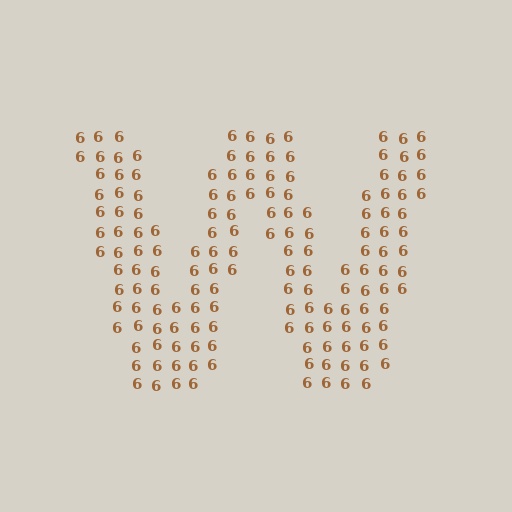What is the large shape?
The large shape is the letter W.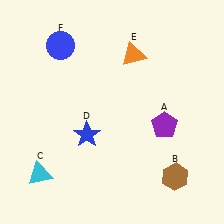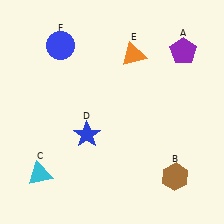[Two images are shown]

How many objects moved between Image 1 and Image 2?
1 object moved between the two images.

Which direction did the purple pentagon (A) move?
The purple pentagon (A) moved up.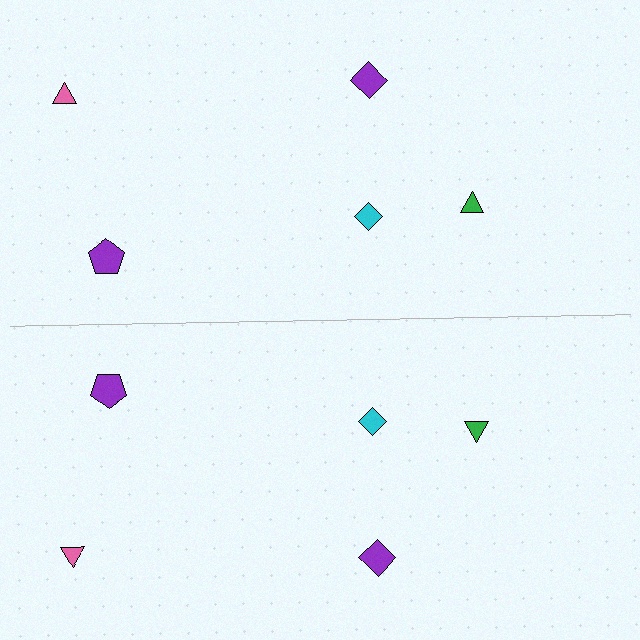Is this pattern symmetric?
Yes, this pattern has bilateral (reflection) symmetry.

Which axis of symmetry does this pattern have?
The pattern has a horizontal axis of symmetry running through the center of the image.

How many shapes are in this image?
There are 10 shapes in this image.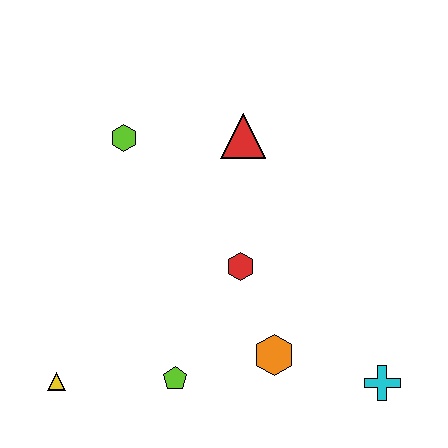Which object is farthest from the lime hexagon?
The cyan cross is farthest from the lime hexagon.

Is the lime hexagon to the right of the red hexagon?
No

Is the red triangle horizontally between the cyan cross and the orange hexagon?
No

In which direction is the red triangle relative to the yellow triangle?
The red triangle is above the yellow triangle.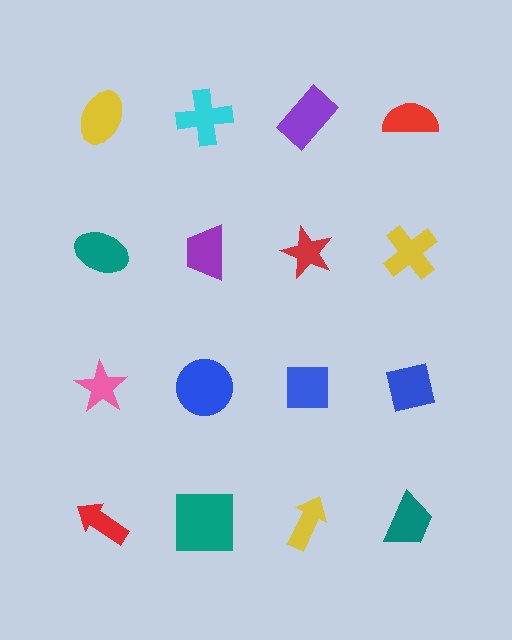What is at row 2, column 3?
A red star.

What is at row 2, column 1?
A teal ellipse.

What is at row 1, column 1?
A yellow ellipse.